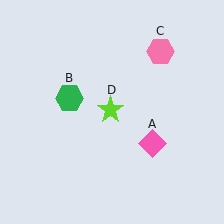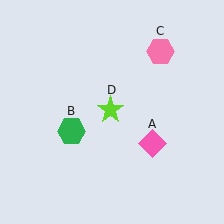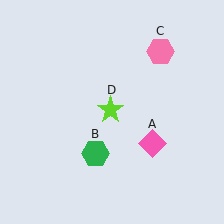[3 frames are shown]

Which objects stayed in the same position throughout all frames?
Pink diamond (object A) and pink hexagon (object C) and lime star (object D) remained stationary.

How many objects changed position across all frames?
1 object changed position: green hexagon (object B).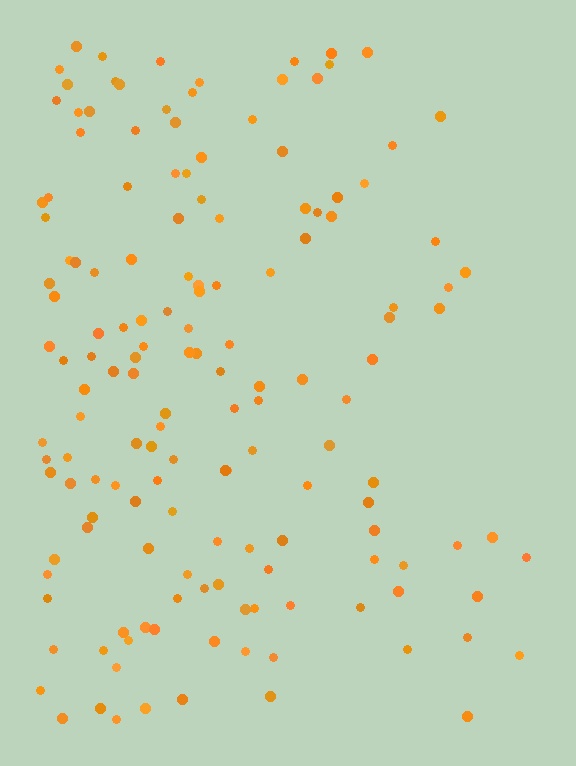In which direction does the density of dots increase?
From right to left, with the left side densest.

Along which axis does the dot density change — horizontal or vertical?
Horizontal.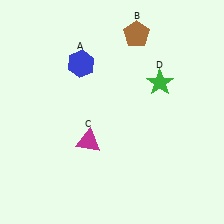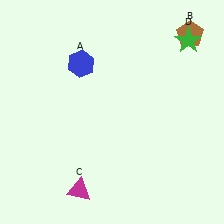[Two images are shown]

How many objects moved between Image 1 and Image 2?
3 objects moved between the two images.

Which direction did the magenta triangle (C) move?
The magenta triangle (C) moved down.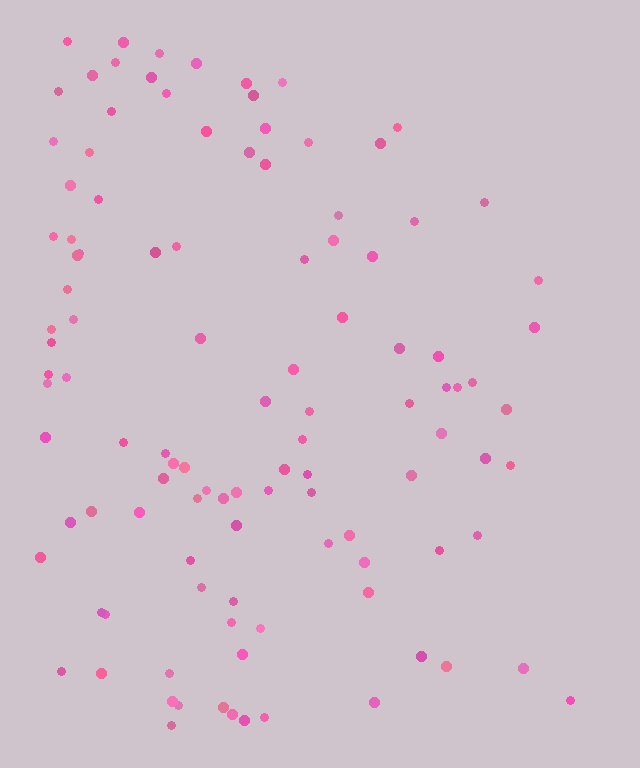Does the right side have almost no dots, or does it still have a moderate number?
Still a moderate number, just noticeably fewer than the left.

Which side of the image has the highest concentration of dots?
The left.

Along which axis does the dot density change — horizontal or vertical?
Horizontal.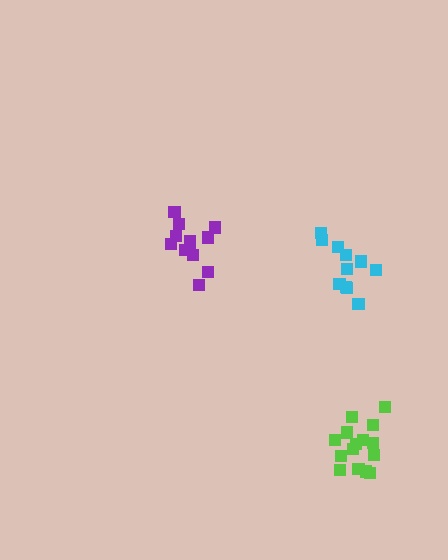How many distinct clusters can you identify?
There are 3 distinct clusters.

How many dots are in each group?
Group 1: 15 dots, Group 2: 12 dots, Group 3: 11 dots (38 total).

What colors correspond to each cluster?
The clusters are colored: lime, purple, cyan.